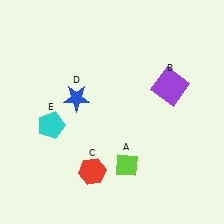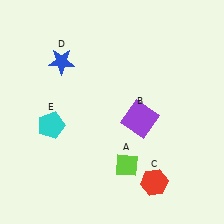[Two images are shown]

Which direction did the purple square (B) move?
The purple square (B) moved down.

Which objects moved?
The objects that moved are: the purple square (B), the red hexagon (C), the blue star (D).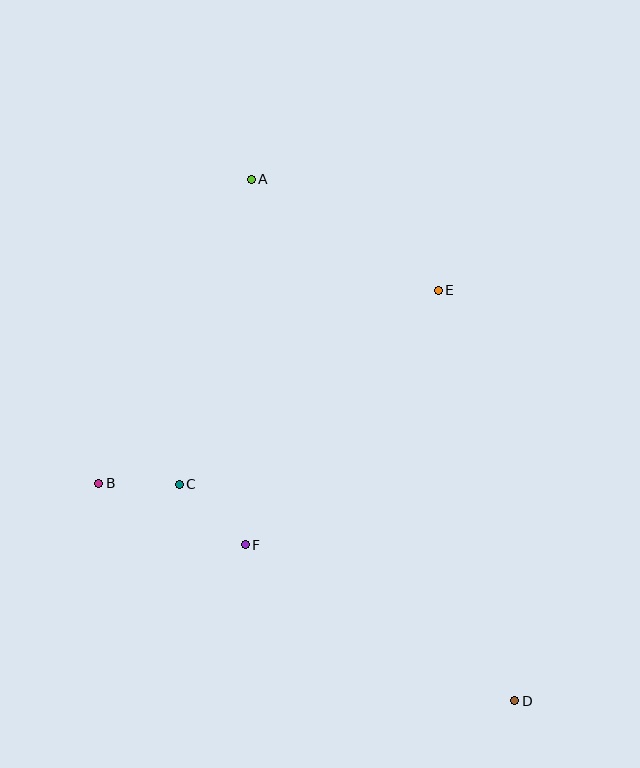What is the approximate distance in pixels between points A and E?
The distance between A and E is approximately 217 pixels.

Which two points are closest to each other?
Points B and C are closest to each other.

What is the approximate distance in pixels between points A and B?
The distance between A and B is approximately 340 pixels.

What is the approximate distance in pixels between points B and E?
The distance between B and E is approximately 390 pixels.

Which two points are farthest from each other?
Points A and D are farthest from each other.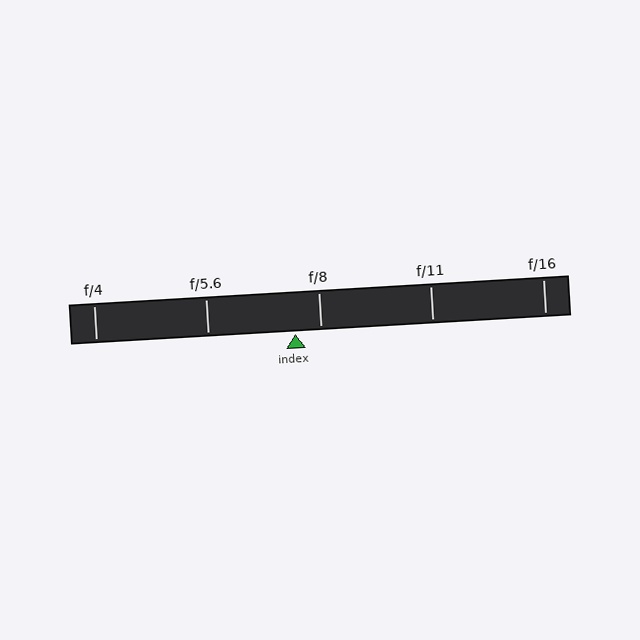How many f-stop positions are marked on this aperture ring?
There are 5 f-stop positions marked.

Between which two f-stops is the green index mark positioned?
The index mark is between f/5.6 and f/8.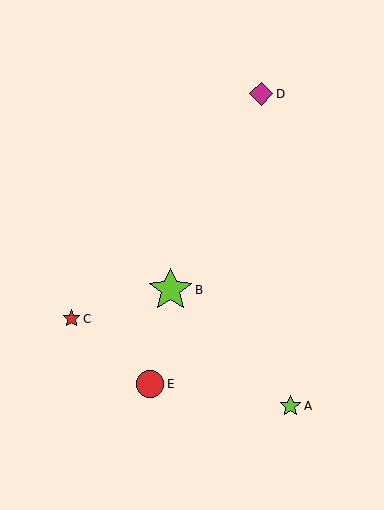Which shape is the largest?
The lime star (labeled B) is the largest.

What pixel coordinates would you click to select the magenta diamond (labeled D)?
Click at (261, 94) to select the magenta diamond D.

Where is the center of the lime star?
The center of the lime star is at (290, 406).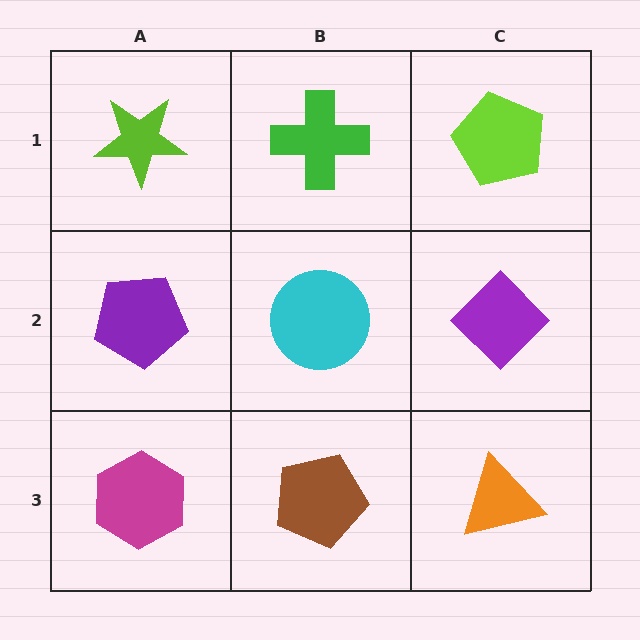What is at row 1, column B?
A green cross.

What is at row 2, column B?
A cyan circle.